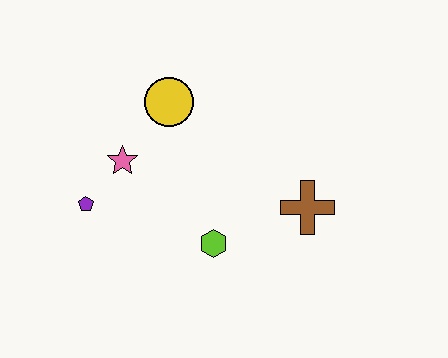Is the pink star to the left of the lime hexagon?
Yes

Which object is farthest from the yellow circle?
The brown cross is farthest from the yellow circle.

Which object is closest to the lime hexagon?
The brown cross is closest to the lime hexagon.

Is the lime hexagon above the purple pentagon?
No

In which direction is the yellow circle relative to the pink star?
The yellow circle is above the pink star.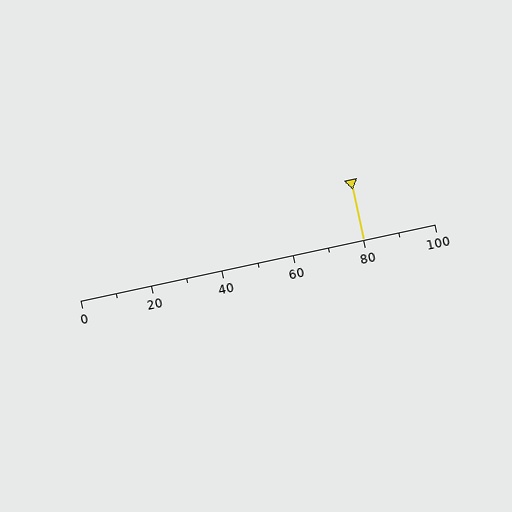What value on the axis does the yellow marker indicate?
The marker indicates approximately 80.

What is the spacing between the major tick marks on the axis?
The major ticks are spaced 20 apart.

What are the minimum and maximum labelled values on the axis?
The axis runs from 0 to 100.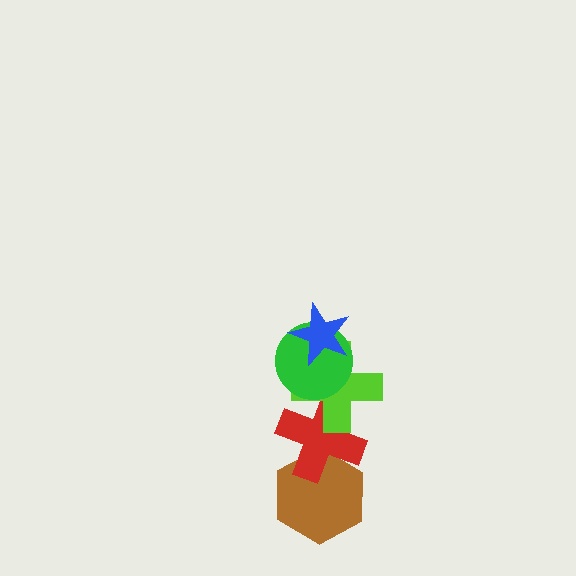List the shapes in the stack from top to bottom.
From top to bottom: the blue star, the green circle, the lime cross, the red cross, the brown hexagon.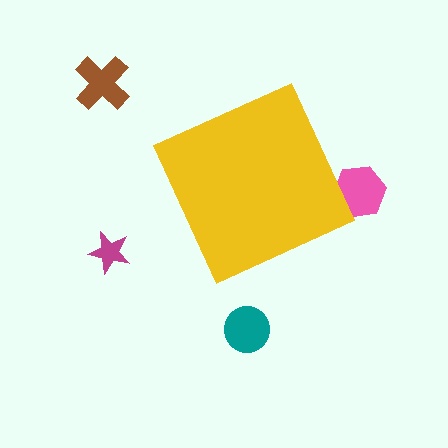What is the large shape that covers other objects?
A yellow diamond.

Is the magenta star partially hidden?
No, the magenta star is fully visible.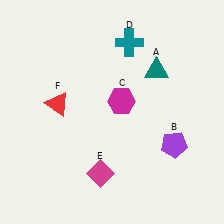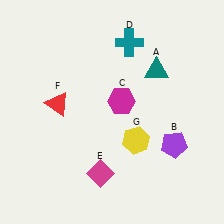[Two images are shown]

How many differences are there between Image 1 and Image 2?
There is 1 difference between the two images.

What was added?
A yellow hexagon (G) was added in Image 2.